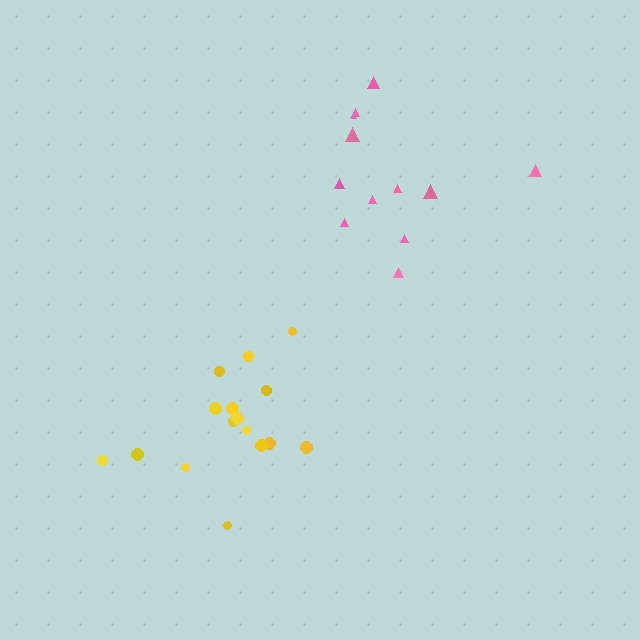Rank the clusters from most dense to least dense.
yellow, pink.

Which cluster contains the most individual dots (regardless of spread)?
Yellow (16).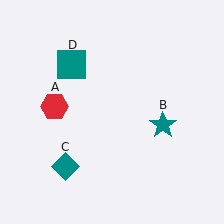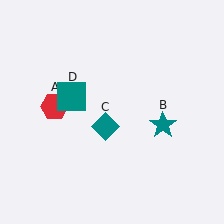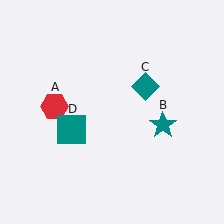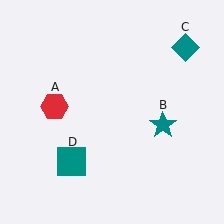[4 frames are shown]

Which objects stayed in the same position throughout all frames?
Red hexagon (object A) and teal star (object B) remained stationary.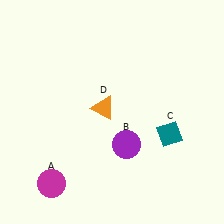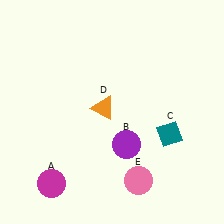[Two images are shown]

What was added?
A pink circle (E) was added in Image 2.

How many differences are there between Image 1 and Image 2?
There is 1 difference between the two images.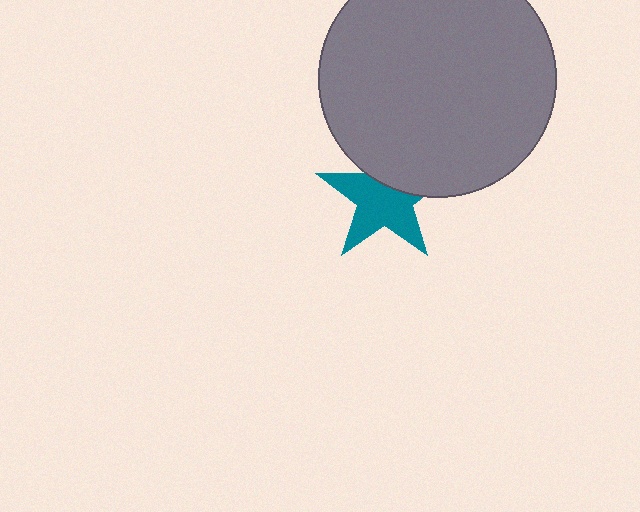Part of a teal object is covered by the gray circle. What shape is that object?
It is a star.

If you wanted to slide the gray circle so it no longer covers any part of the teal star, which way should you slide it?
Slide it up — that is the most direct way to separate the two shapes.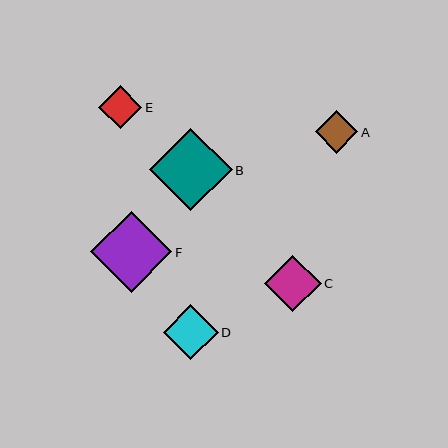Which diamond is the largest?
Diamond B is the largest with a size of approximately 82 pixels.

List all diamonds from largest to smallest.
From largest to smallest: B, F, C, D, E, A.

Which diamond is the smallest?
Diamond A is the smallest with a size of approximately 43 pixels.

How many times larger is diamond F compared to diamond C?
Diamond F is approximately 1.4 times the size of diamond C.